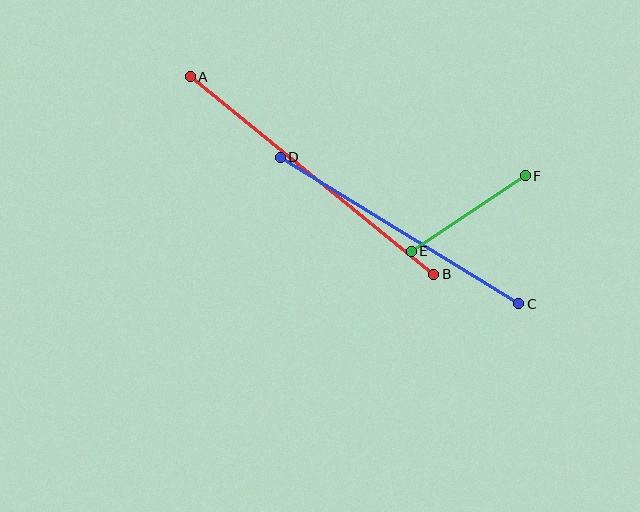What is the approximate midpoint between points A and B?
The midpoint is at approximately (312, 176) pixels.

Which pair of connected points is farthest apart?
Points A and B are farthest apart.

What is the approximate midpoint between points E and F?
The midpoint is at approximately (468, 214) pixels.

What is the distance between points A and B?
The distance is approximately 314 pixels.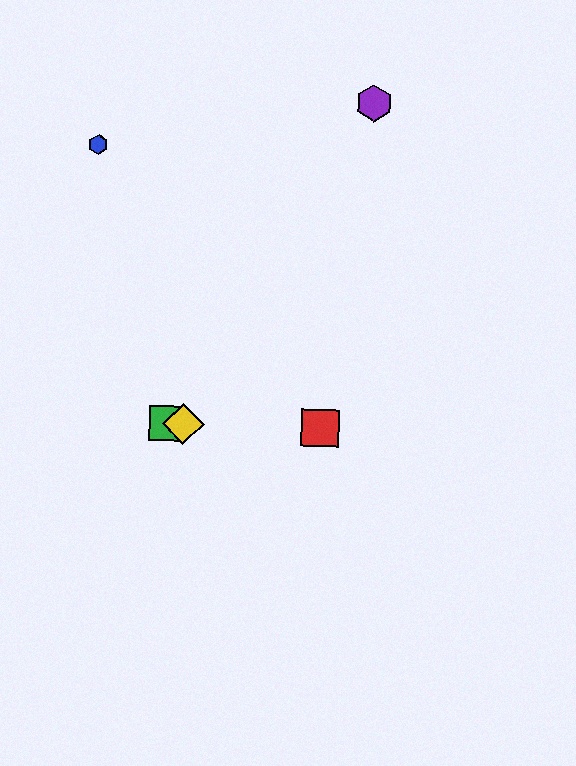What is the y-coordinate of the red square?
The red square is at y≈428.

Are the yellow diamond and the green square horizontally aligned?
Yes, both are at y≈424.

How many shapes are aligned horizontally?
3 shapes (the red square, the green square, the yellow diamond) are aligned horizontally.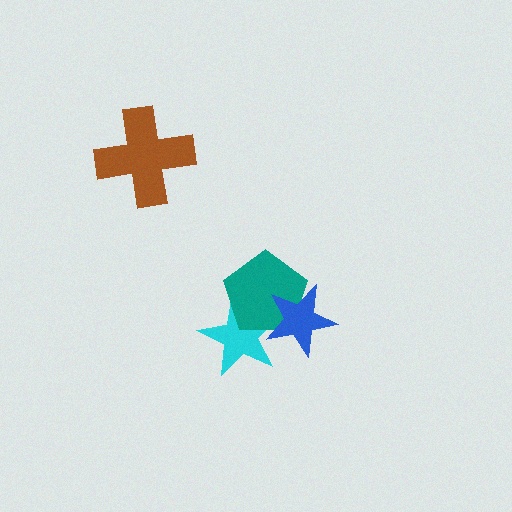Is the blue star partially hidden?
No, no other shape covers it.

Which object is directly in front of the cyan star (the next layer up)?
The teal pentagon is directly in front of the cyan star.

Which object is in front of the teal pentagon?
The blue star is in front of the teal pentagon.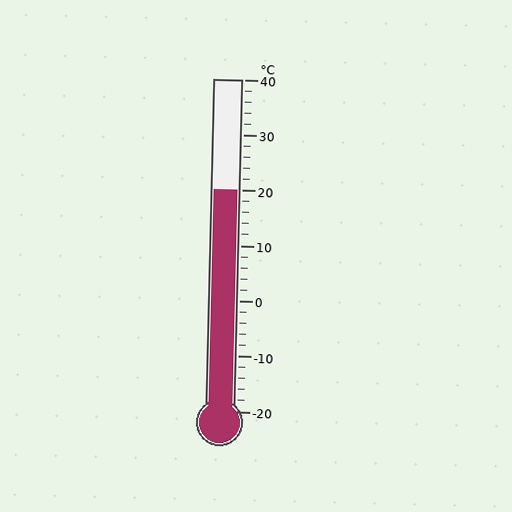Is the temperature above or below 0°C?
The temperature is above 0°C.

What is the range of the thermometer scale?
The thermometer scale ranges from -20°C to 40°C.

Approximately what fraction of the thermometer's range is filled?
The thermometer is filled to approximately 65% of its range.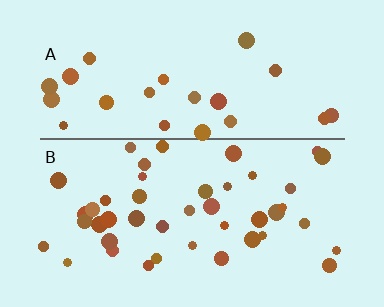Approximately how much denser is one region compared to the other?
Approximately 1.8× — region B over region A.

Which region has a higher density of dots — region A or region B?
B (the bottom).